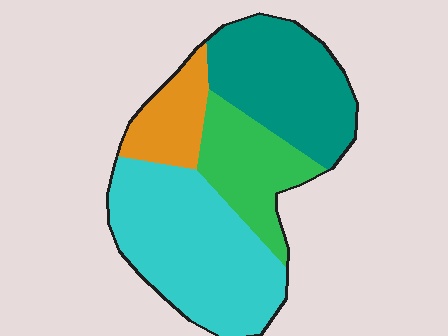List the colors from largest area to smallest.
From largest to smallest: cyan, teal, green, orange.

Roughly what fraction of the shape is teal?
Teal covers about 30% of the shape.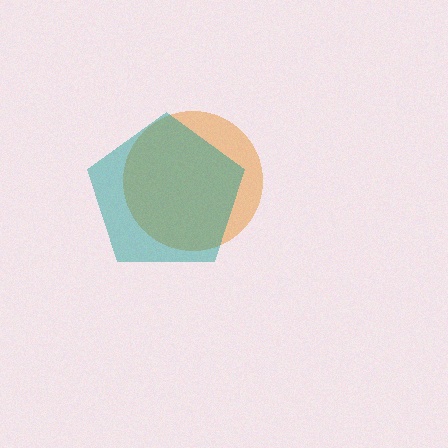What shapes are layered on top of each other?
The layered shapes are: an orange circle, a teal pentagon.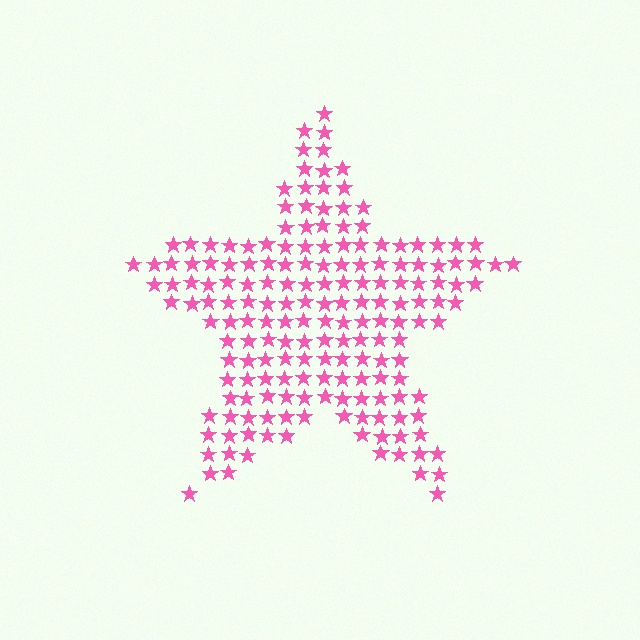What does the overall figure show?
The overall figure shows a star.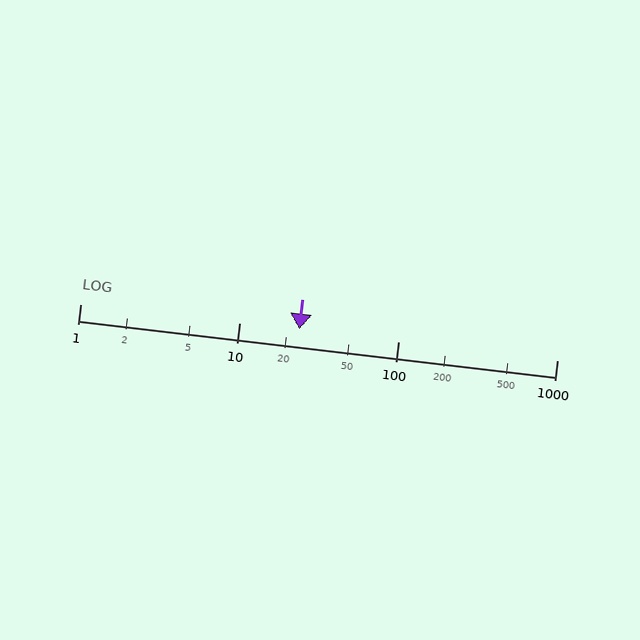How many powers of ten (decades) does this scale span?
The scale spans 3 decades, from 1 to 1000.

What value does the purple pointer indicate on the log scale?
The pointer indicates approximately 24.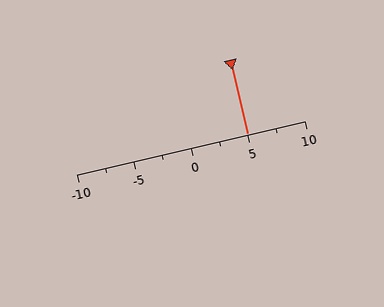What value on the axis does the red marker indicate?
The marker indicates approximately 5.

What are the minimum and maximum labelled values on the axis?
The axis runs from -10 to 10.